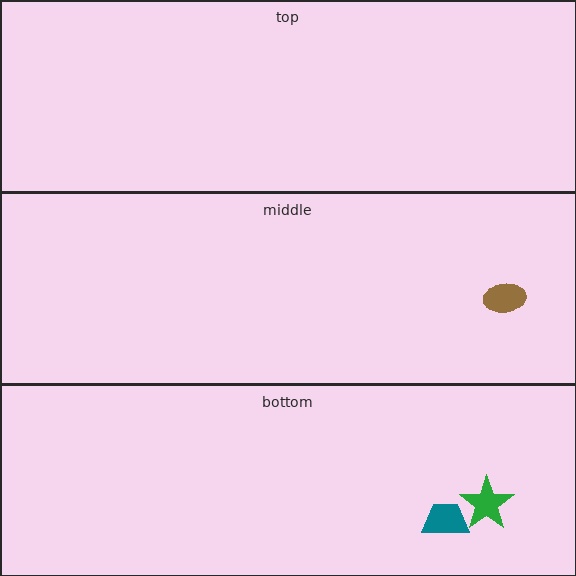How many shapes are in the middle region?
1.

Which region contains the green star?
The bottom region.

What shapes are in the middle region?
The brown ellipse.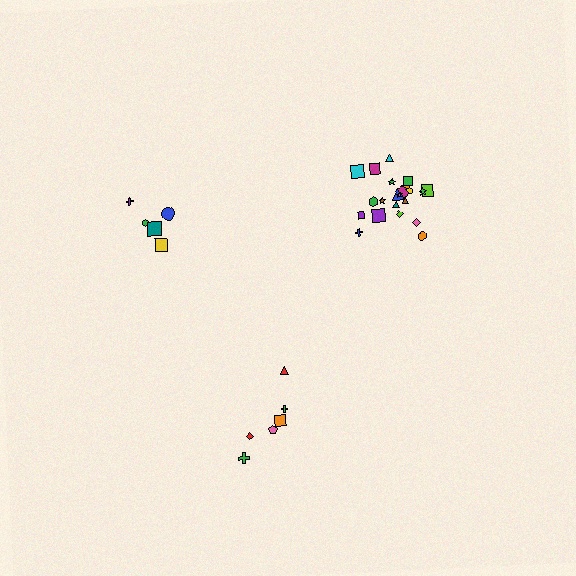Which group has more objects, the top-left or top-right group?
The top-right group.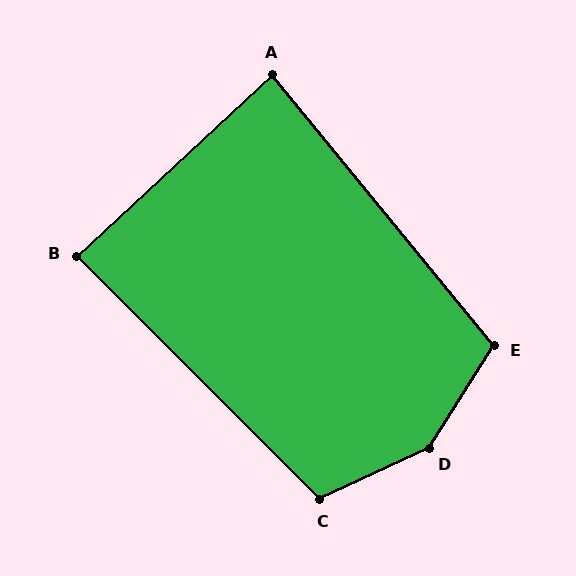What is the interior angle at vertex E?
Approximately 109 degrees (obtuse).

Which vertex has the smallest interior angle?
A, at approximately 86 degrees.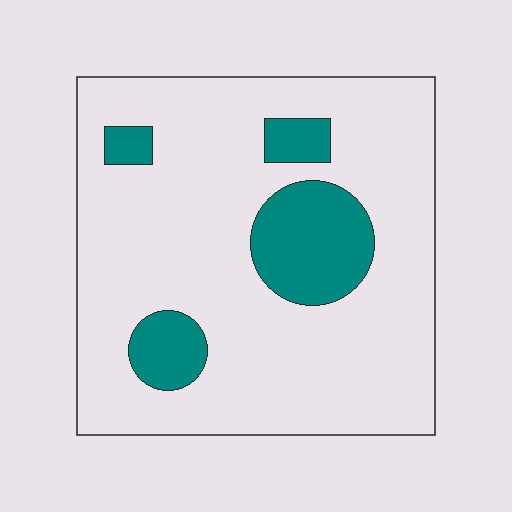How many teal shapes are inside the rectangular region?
4.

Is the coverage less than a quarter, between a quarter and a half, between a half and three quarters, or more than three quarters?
Less than a quarter.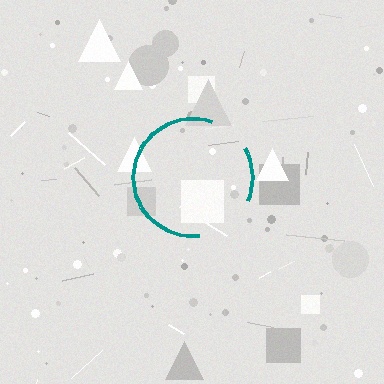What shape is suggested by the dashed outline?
The dashed outline suggests a circle.